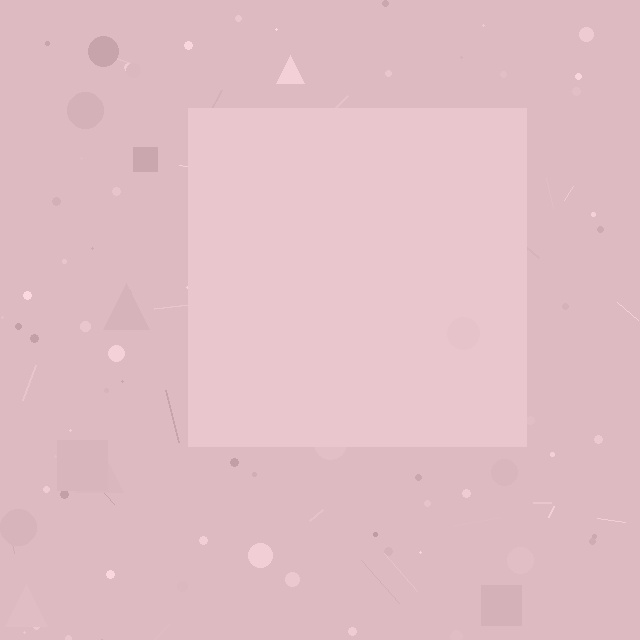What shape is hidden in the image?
A square is hidden in the image.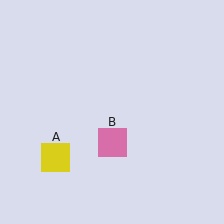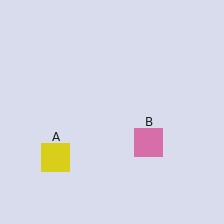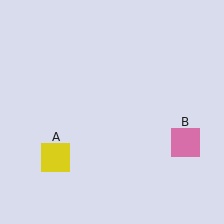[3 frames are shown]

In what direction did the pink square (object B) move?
The pink square (object B) moved right.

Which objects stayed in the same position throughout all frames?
Yellow square (object A) remained stationary.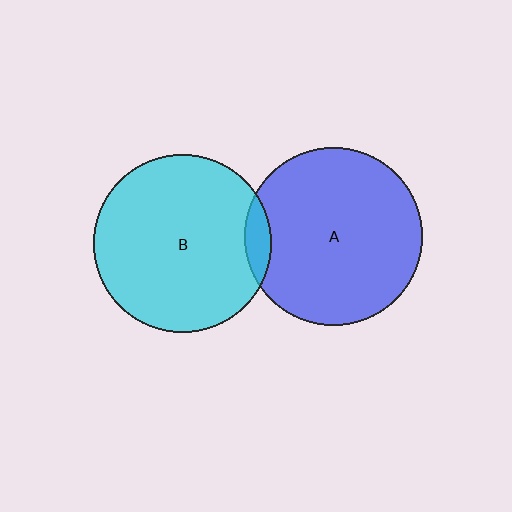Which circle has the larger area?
Circle A (blue).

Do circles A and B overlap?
Yes.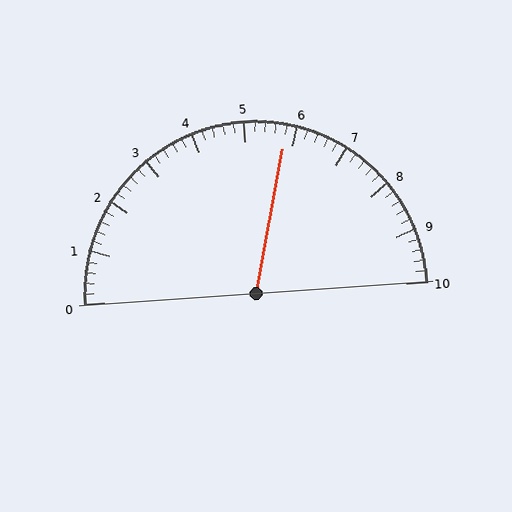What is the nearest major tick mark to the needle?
The nearest major tick mark is 6.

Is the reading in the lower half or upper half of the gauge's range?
The reading is in the upper half of the range (0 to 10).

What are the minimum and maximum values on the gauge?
The gauge ranges from 0 to 10.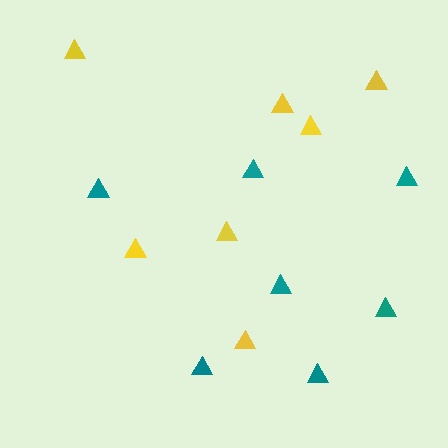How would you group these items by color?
There are 2 groups: one group of teal triangles (7) and one group of yellow triangles (7).